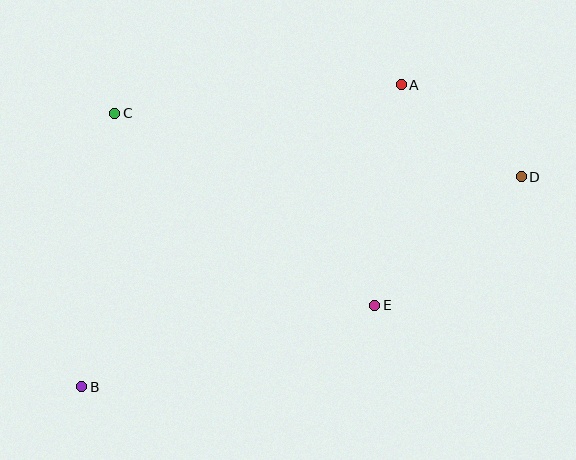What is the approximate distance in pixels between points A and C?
The distance between A and C is approximately 288 pixels.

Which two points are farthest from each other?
Points B and D are farthest from each other.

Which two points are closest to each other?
Points A and D are closest to each other.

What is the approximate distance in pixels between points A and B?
The distance between A and B is approximately 439 pixels.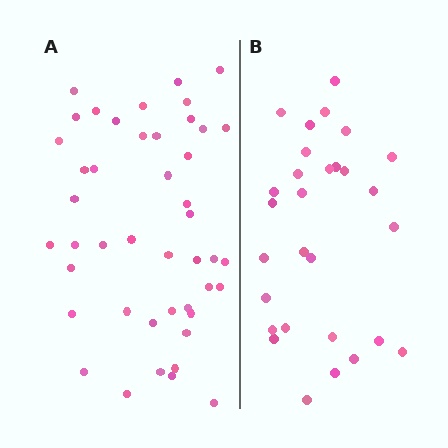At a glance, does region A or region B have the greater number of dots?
Region A (the left region) has more dots.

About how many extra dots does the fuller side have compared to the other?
Region A has approximately 15 more dots than region B.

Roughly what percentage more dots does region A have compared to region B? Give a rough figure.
About 55% more.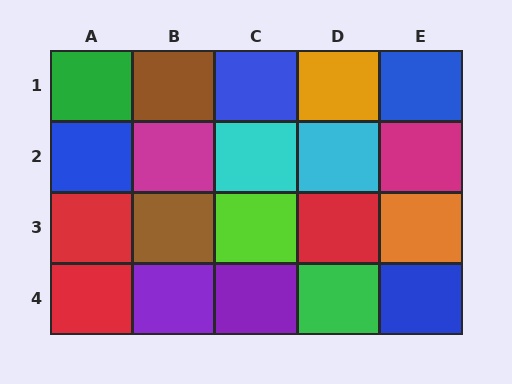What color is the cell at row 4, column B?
Purple.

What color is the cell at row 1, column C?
Blue.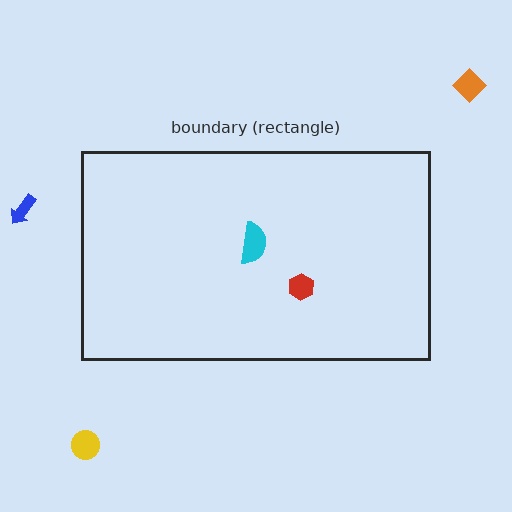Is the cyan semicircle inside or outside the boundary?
Inside.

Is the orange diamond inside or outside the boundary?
Outside.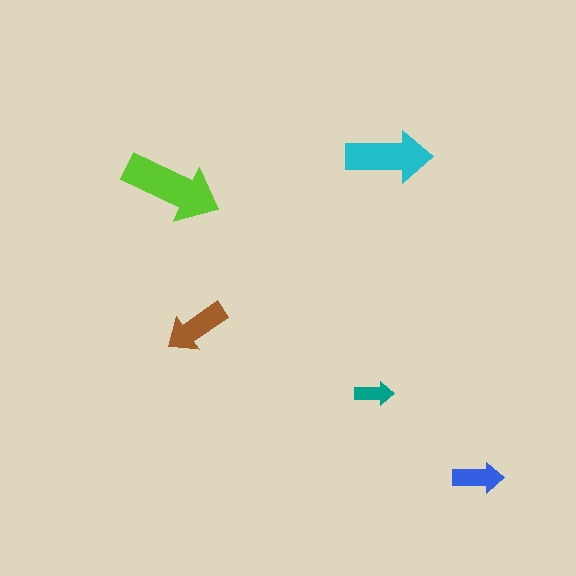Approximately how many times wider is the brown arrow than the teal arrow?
About 1.5 times wider.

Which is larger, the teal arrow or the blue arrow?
The blue one.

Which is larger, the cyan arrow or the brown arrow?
The cyan one.